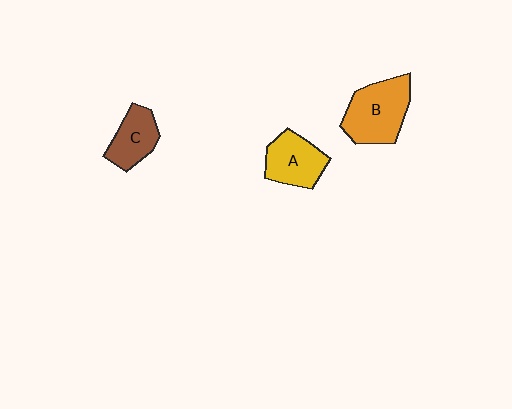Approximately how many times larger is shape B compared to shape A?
Approximately 1.3 times.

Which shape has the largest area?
Shape B (orange).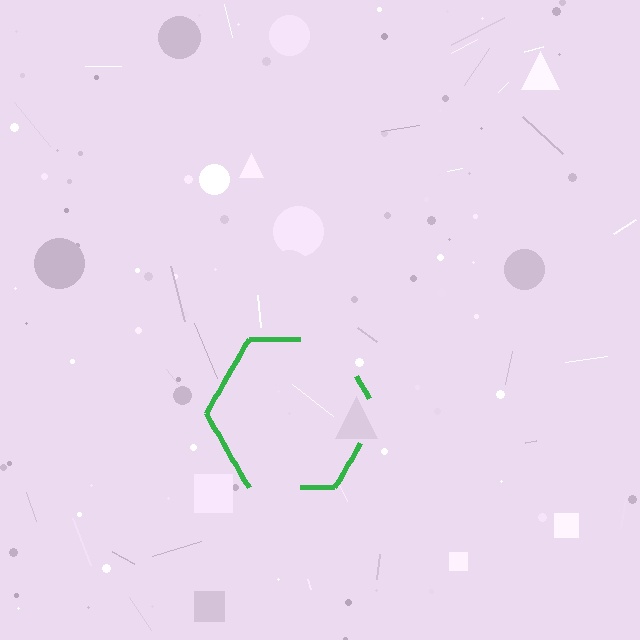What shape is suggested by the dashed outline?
The dashed outline suggests a hexagon.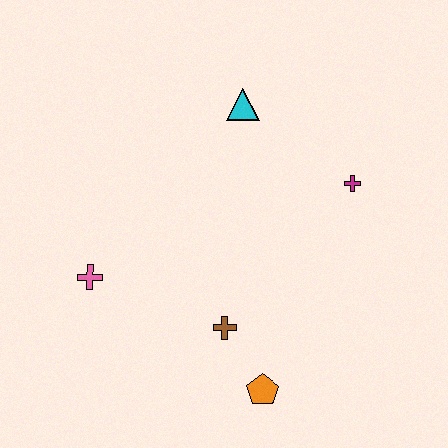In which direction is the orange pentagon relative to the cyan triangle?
The orange pentagon is below the cyan triangle.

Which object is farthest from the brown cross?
The cyan triangle is farthest from the brown cross.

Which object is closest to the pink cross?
The brown cross is closest to the pink cross.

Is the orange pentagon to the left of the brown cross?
No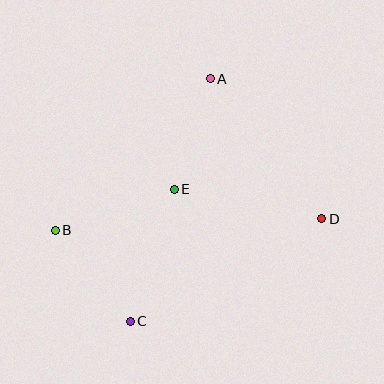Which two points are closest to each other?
Points A and E are closest to each other.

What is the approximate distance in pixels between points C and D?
The distance between C and D is approximately 217 pixels.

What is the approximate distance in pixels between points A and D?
The distance between A and D is approximately 178 pixels.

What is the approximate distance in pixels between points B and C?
The distance between B and C is approximately 118 pixels.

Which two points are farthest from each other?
Points B and D are farthest from each other.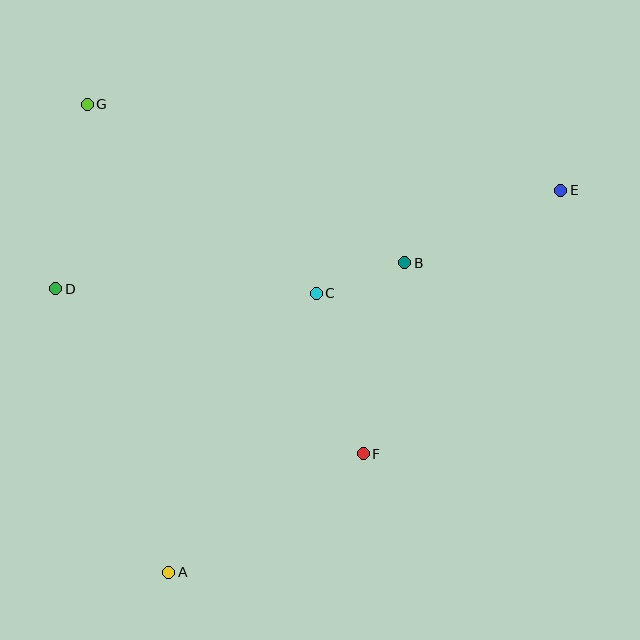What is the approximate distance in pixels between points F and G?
The distance between F and G is approximately 445 pixels.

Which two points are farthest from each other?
Points A and E are farthest from each other.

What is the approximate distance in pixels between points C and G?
The distance between C and G is approximately 297 pixels.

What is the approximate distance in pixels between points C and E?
The distance between C and E is approximately 266 pixels.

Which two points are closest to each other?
Points B and C are closest to each other.